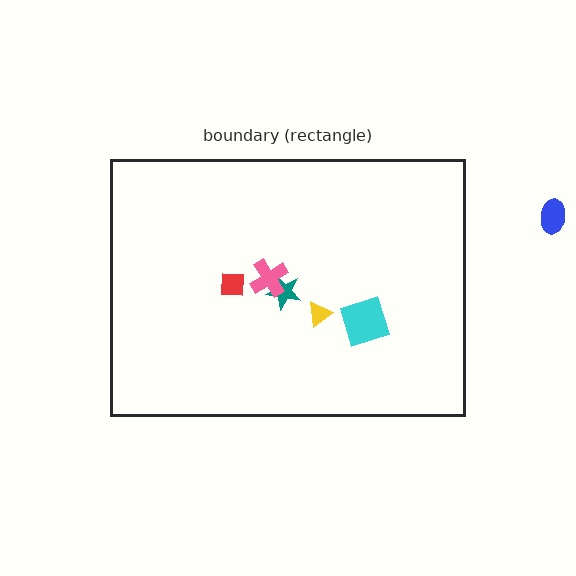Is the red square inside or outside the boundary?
Inside.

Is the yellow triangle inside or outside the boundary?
Inside.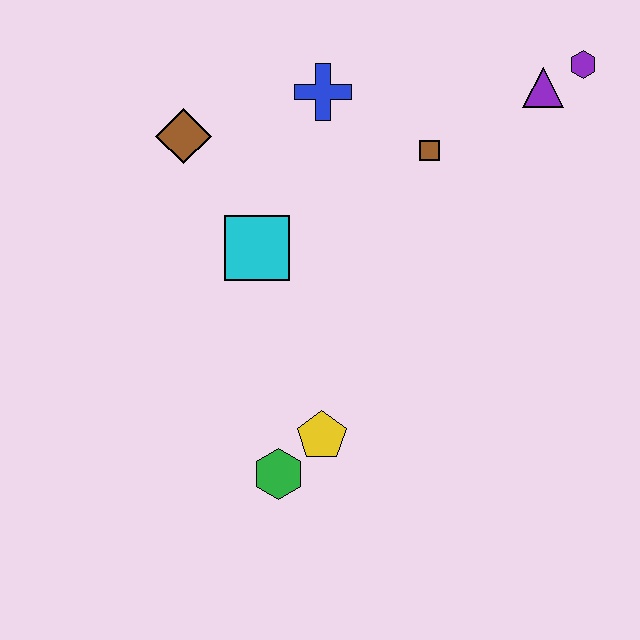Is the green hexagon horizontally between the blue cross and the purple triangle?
No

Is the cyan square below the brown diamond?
Yes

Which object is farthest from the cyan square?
The purple hexagon is farthest from the cyan square.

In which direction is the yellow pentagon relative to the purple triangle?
The yellow pentagon is below the purple triangle.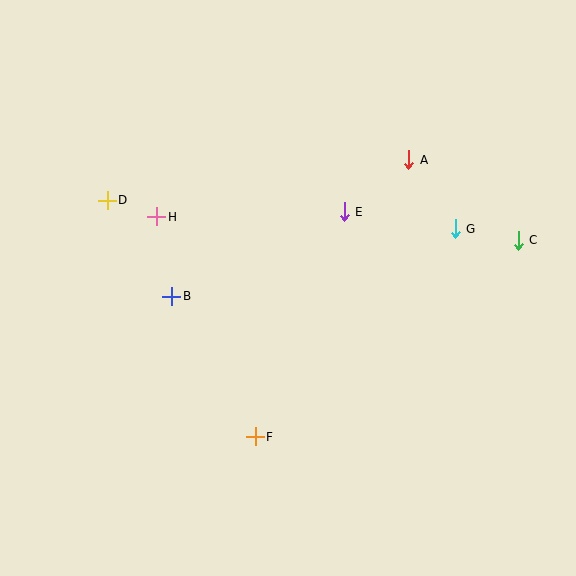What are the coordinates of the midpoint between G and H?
The midpoint between G and H is at (306, 223).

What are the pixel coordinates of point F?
Point F is at (255, 437).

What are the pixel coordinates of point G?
Point G is at (455, 229).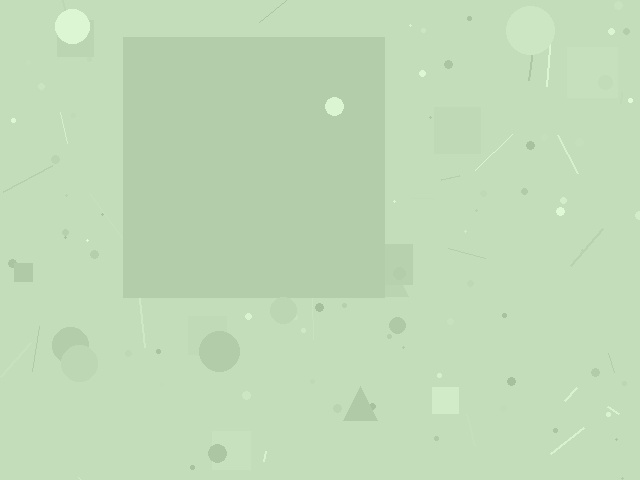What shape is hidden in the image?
A square is hidden in the image.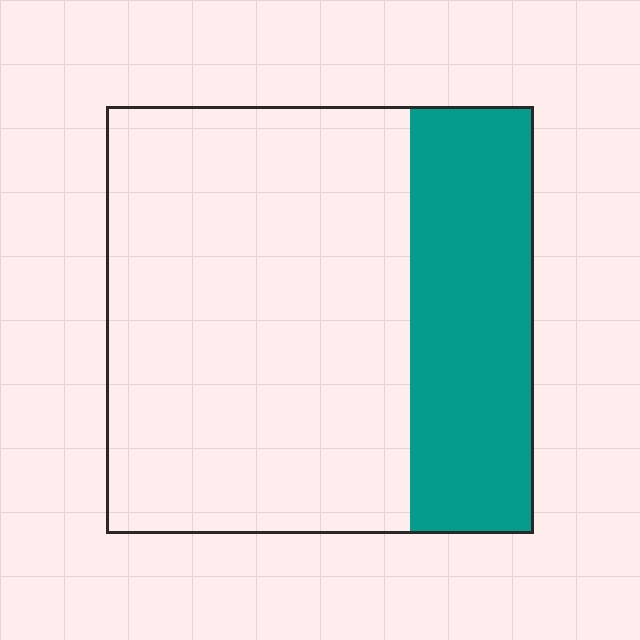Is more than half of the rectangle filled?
No.